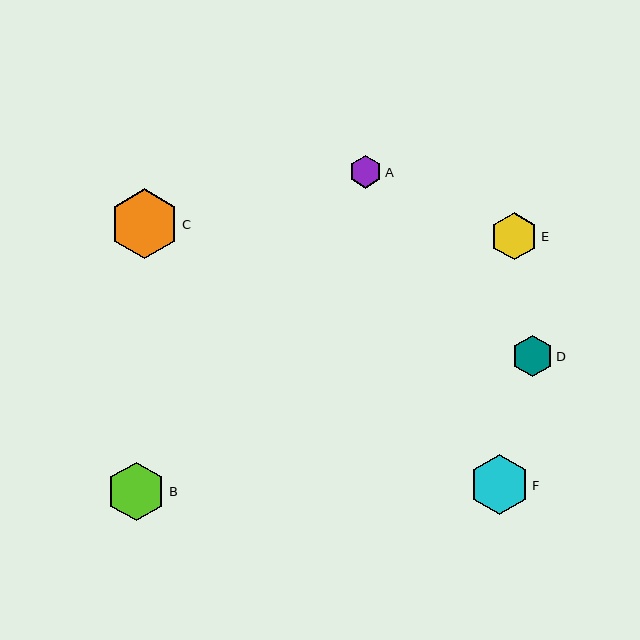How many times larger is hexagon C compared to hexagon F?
Hexagon C is approximately 1.2 times the size of hexagon F.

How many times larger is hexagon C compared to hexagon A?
Hexagon C is approximately 2.1 times the size of hexagon A.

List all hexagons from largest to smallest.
From largest to smallest: C, F, B, E, D, A.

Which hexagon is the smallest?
Hexagon A is the smallest with a size of approximately 33 pixels.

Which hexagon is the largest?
Hexagon C is the largest with a size of approximately 70 pixels.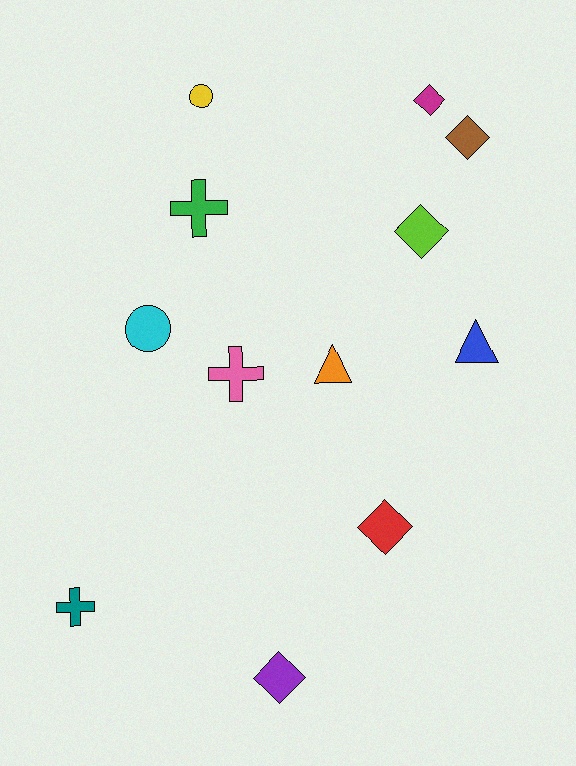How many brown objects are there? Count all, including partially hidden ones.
There is 1 brown object.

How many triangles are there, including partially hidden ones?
There are 2 triangles.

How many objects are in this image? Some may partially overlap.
There are 12 objects.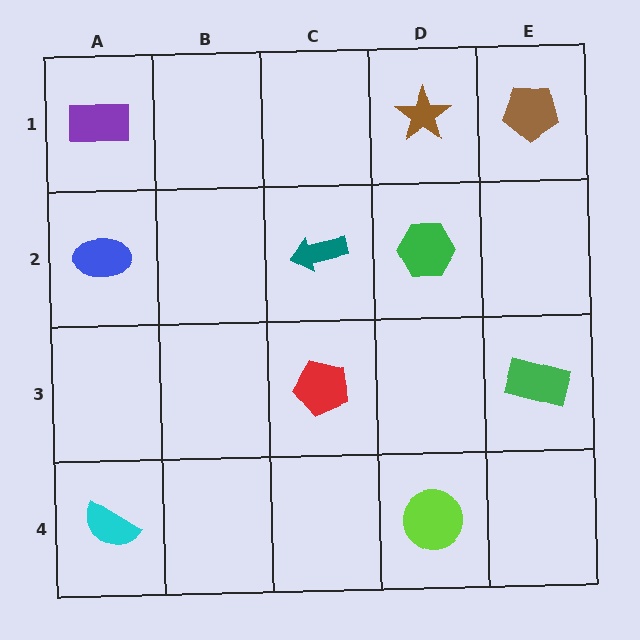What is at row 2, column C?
A teal arrow.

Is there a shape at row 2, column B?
No, that cell is empty.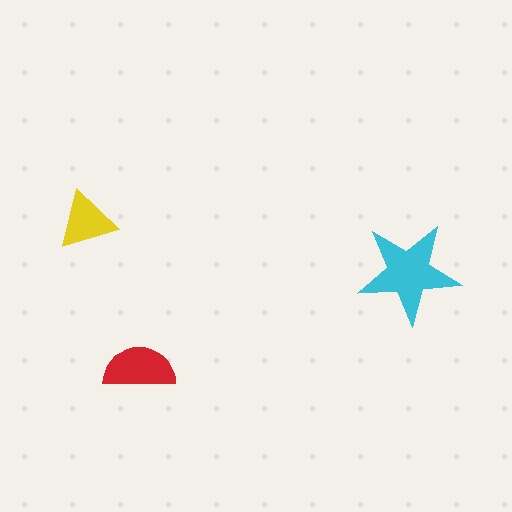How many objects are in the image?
There are 3 objects in the image.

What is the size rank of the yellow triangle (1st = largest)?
3rd.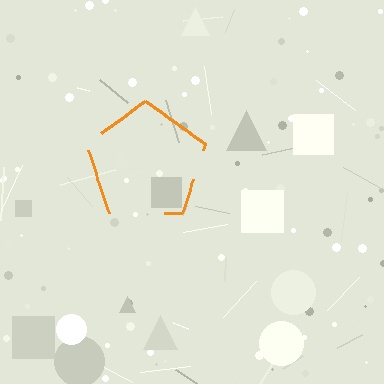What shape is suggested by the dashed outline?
The dashed outline suggests a pentagon.